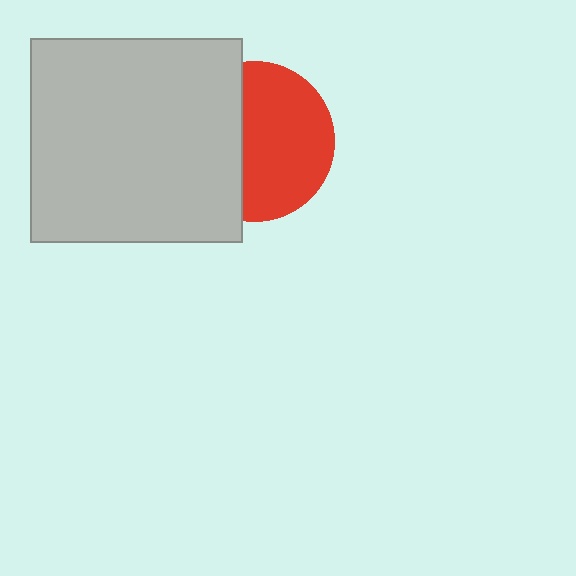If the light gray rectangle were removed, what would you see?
You would see the complete red circle.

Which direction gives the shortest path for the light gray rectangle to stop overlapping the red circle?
Moving left gives the shortest separation.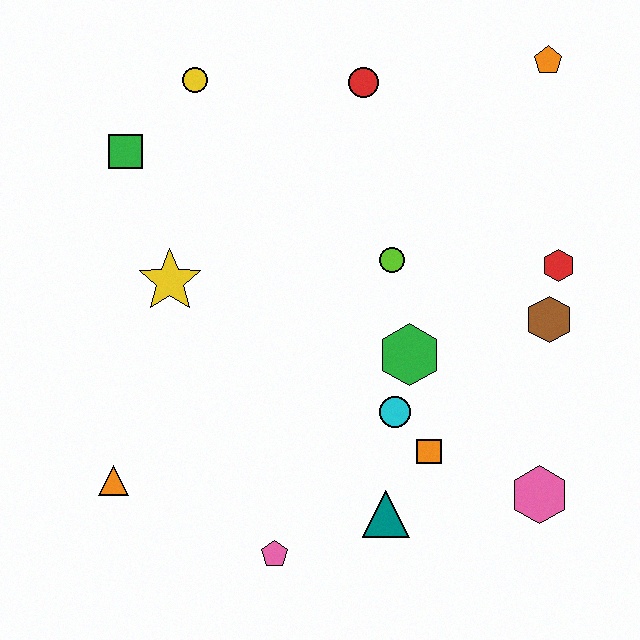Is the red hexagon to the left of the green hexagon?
No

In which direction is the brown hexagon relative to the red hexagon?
The brown hexagon is below the red hexagon.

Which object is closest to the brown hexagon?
The red hexagon is closest to the brown hexagon.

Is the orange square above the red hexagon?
No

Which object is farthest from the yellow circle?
The pink hexagon is farthest from the yellow circle.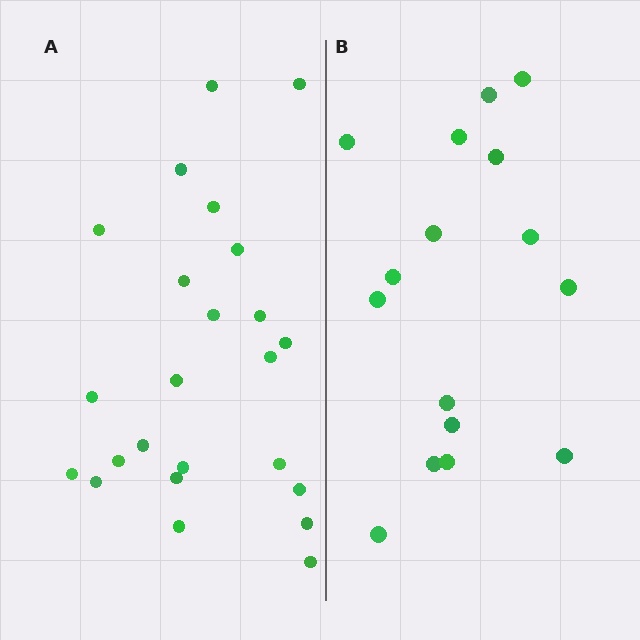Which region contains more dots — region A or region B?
Region A (the left region) has more dots.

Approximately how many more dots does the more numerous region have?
Region A has roughly 8 or so more dots than region B.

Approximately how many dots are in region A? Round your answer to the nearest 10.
About 20 dots. (The exact count is 24, which rounds to 20.)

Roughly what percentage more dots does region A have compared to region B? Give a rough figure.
About 50% more.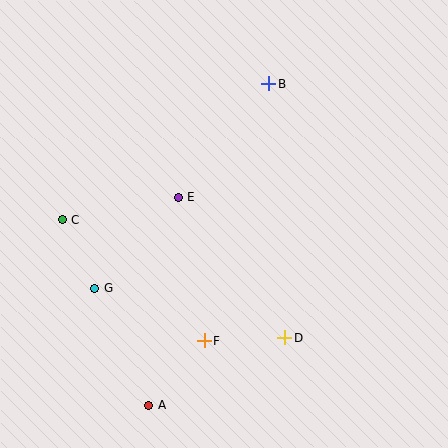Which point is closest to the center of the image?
Point E at (178, 198) is closest to the center.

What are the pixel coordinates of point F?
Point F is at (204, 341).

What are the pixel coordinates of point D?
Point D is at (284, 338).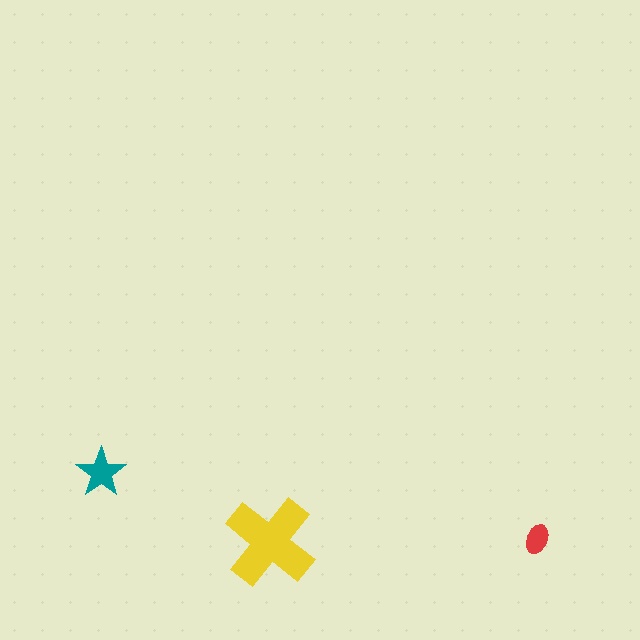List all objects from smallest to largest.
The red ellipse, the teal star, the yellow cross.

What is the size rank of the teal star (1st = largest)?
2nd.